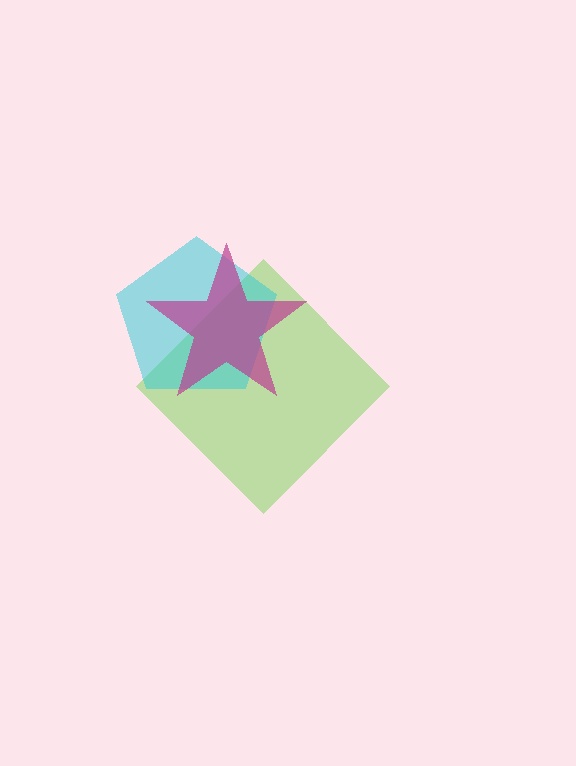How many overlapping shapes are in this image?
There are 3 overlapping shapes in the image.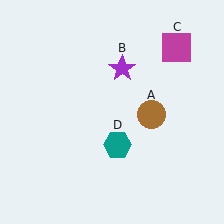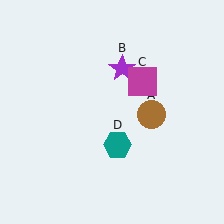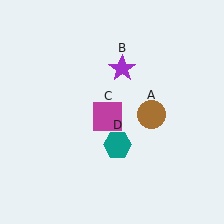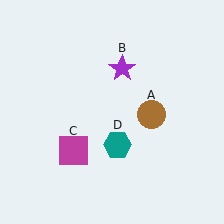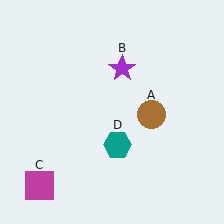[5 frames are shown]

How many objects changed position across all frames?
1 object changed position: magenta square (object C).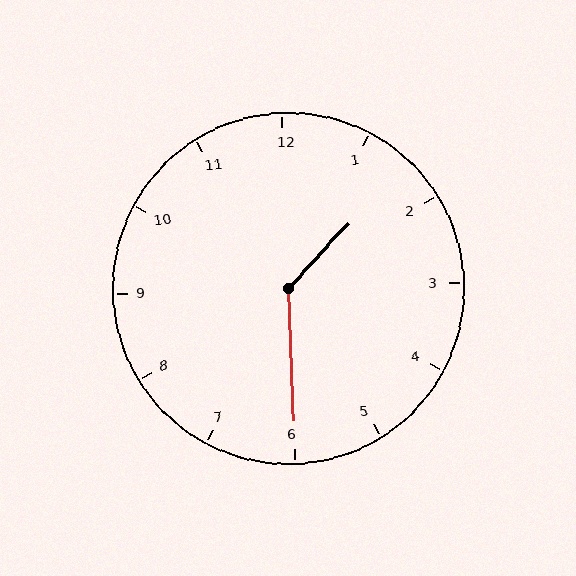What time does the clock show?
1:30.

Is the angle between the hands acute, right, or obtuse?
It is obtuse.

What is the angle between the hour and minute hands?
Approximately 135 degrees.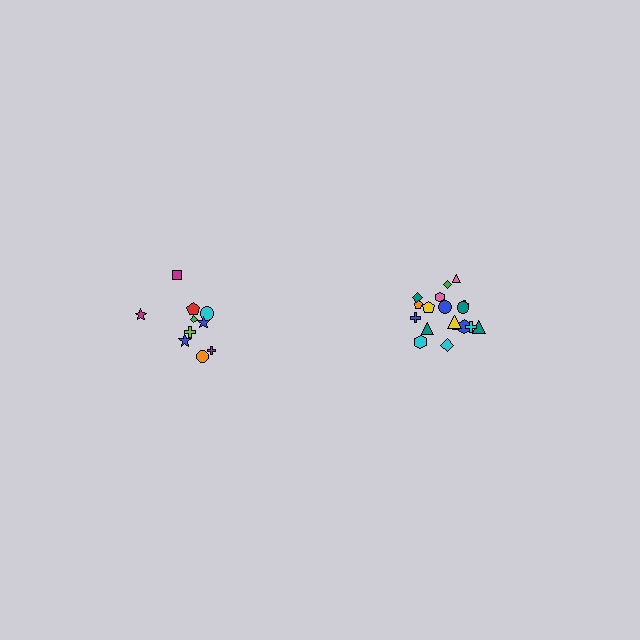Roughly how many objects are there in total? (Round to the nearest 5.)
Roughly 30 objects in total.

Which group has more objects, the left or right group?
The right group.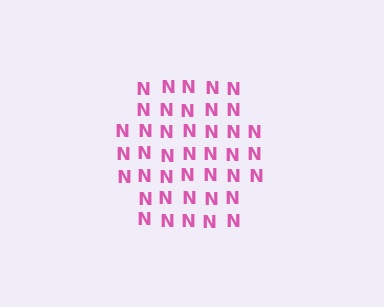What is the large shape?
The large shape is a hexagon.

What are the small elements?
The small elements are letter N's.